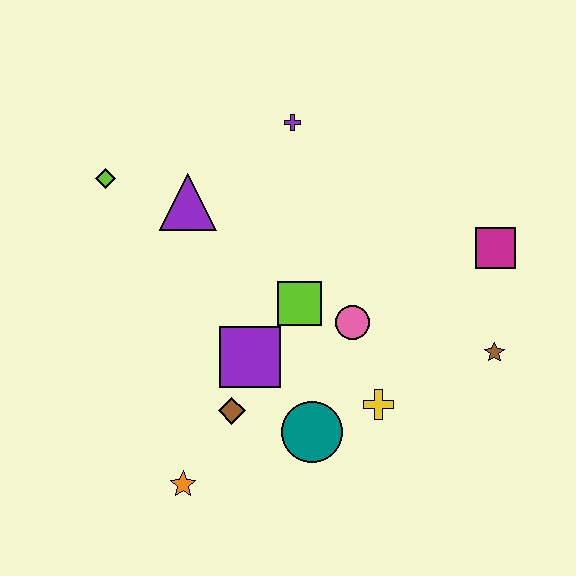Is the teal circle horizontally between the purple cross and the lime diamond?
No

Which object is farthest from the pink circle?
The lime diamond is farthest from the pink circle.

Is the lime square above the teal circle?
Yes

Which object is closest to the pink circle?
The lime square is closest to the pink circle.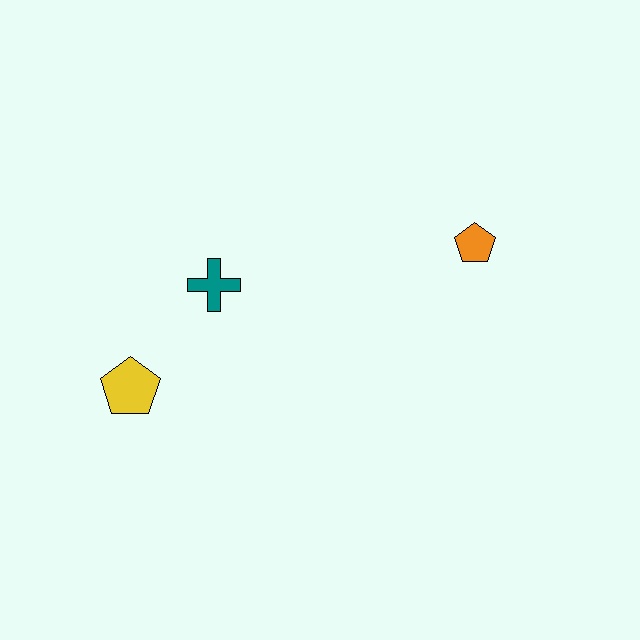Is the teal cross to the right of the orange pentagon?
No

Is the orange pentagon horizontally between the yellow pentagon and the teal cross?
No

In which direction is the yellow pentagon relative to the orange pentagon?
The yellow pentagon is to the left of the orange pentagon.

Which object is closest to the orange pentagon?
The teal cross is closest to the orange pentagon.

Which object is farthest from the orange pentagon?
The yellow pentagon is farthest from the orange pentagon.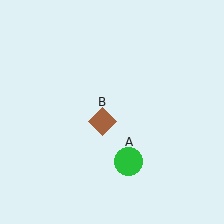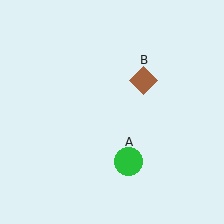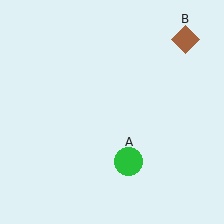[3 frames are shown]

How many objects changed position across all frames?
1 object changed position: brown diamond (object B).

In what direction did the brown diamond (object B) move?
The brown diamond (object B) moved up and to the right.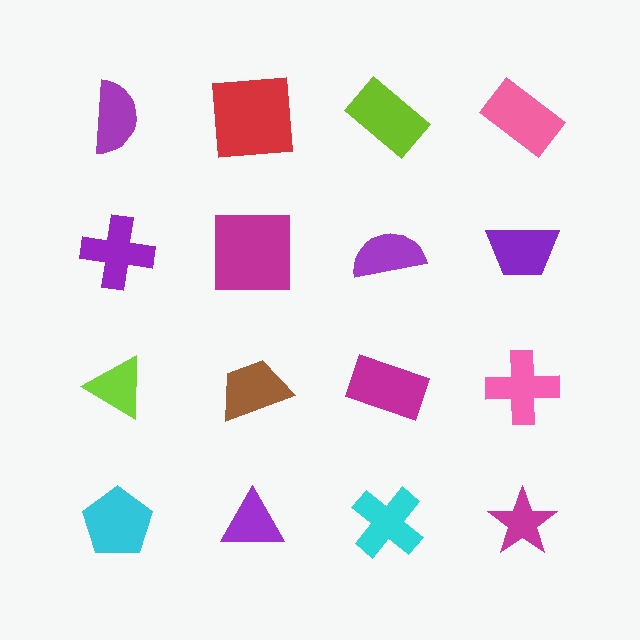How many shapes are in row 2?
4 shapes.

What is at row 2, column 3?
A purple semicircle.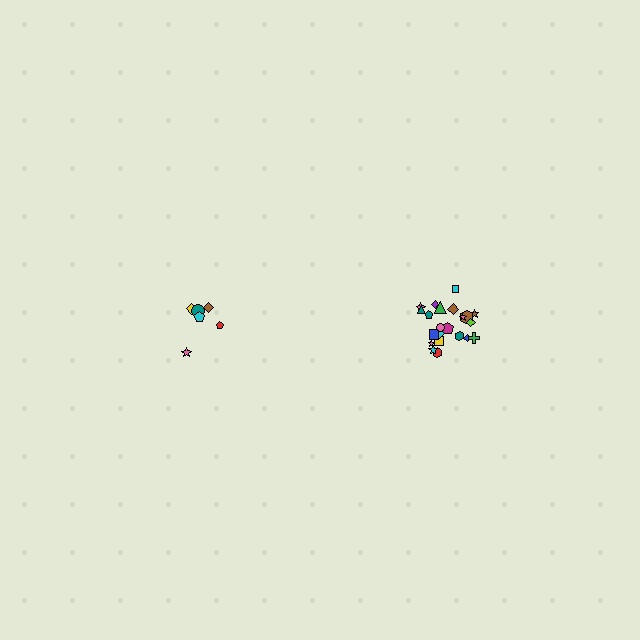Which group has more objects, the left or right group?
The right group.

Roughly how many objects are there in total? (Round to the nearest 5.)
Roughly 30 objects in total.